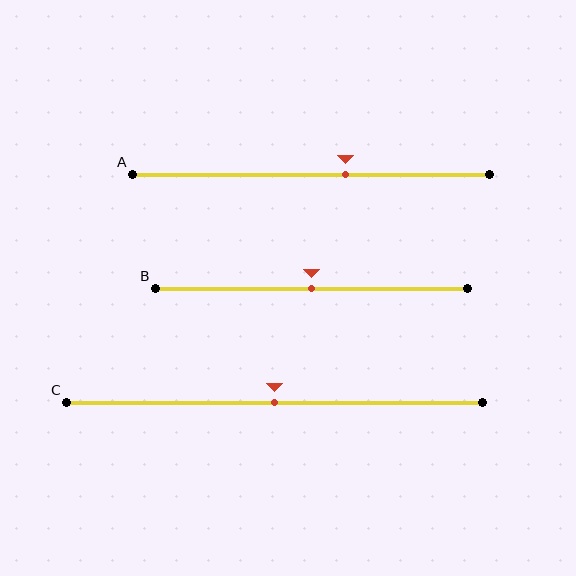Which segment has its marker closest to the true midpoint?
Segment B has its marker closest to the true midpoint.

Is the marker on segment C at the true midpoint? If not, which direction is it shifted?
Yes, the marker on segment C is at the true midpoint.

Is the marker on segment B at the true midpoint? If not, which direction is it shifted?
Yes, the marker on segment B is at the true midpoint.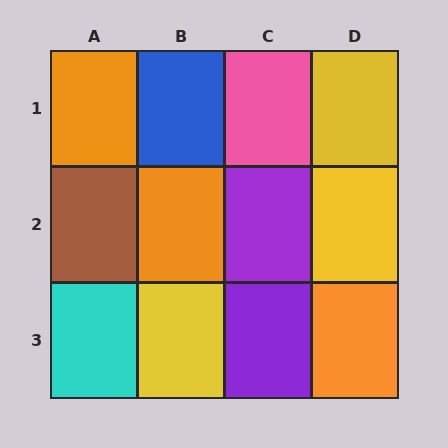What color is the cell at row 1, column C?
Pink.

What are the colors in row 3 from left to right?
Cyan, yellow, purple, orange.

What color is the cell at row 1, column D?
Yellow.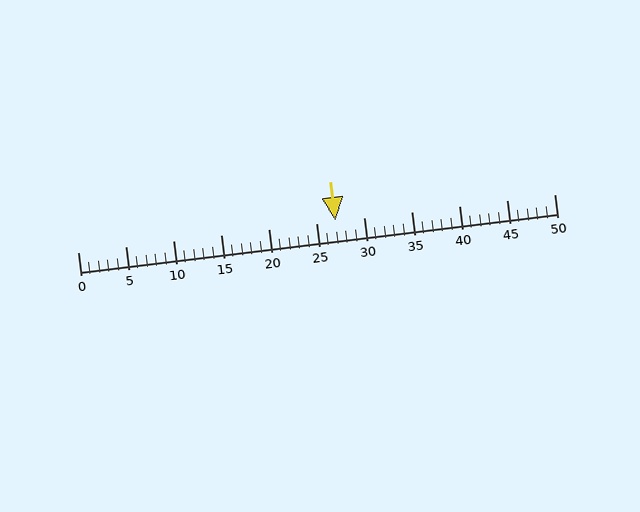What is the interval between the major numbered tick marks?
The major tick marks are spaced 5 units apart.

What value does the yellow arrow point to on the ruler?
The yellow arrow points to approximately 27.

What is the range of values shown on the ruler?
The ruler shows values from 0 to 50.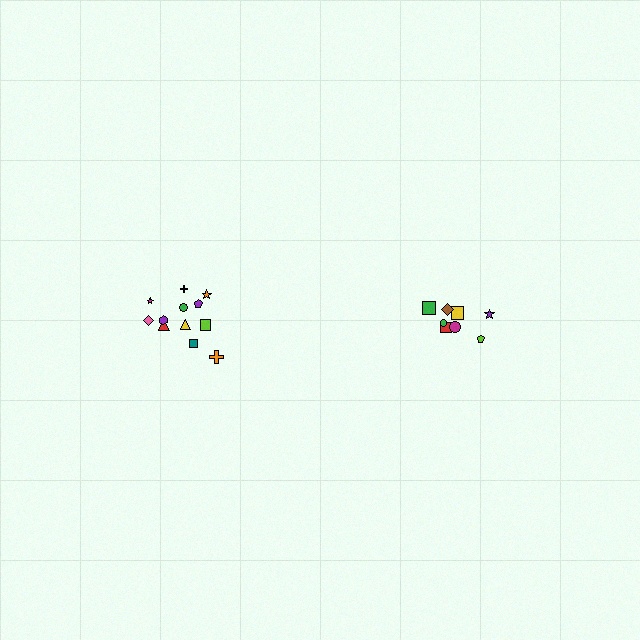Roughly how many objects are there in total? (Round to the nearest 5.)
Roughly 20 objects in total.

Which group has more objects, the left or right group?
The left group.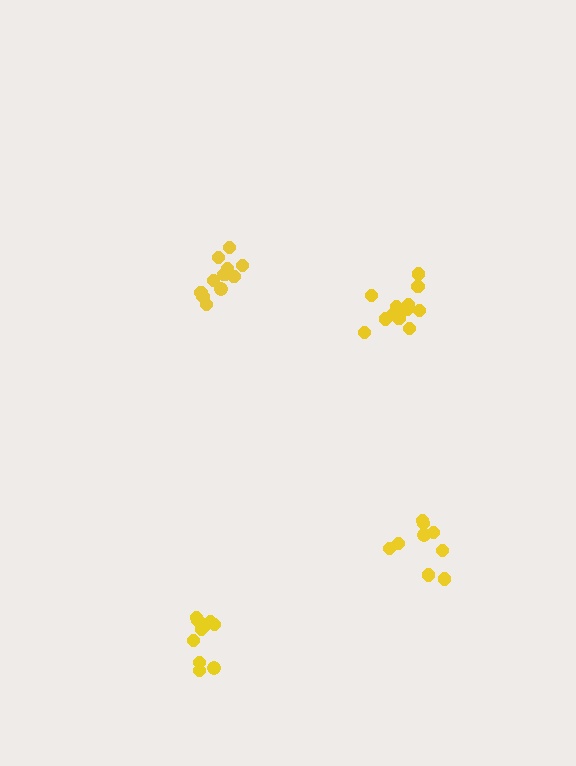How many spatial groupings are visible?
There are 4 spatial groupings.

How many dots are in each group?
Group 1: 9 dots, Group 2: 12 dots, Group 3: 10 dots, Group 4: 12 dots (43 total).